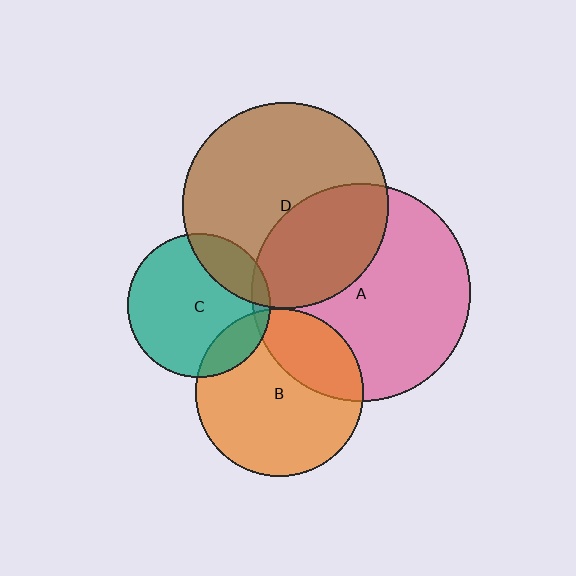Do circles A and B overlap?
Yes.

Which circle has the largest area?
Circle A (pink).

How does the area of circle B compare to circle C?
Approximately 1.4 times.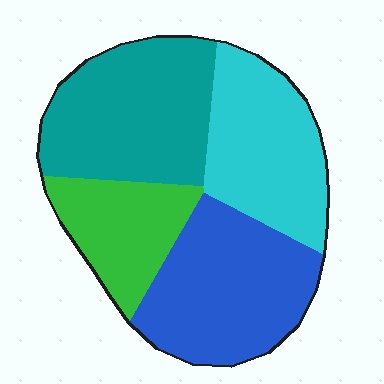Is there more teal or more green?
Teal.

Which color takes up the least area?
Green, at roughly 15%.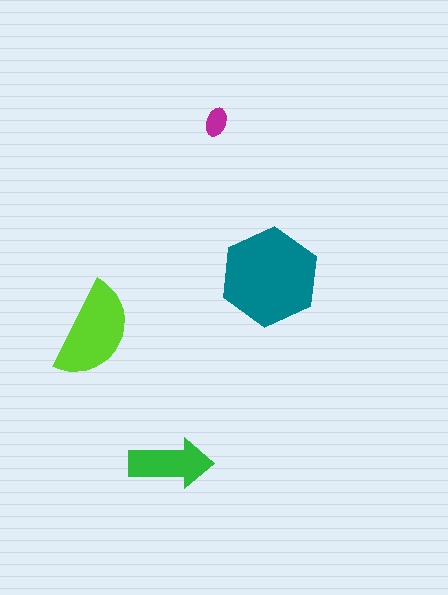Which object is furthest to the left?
The lime semicircle is leftmost.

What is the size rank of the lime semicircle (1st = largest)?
2nd.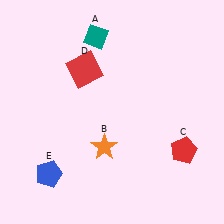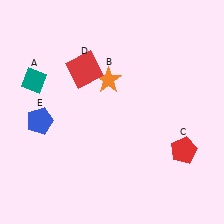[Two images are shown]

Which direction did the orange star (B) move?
The orange star (B) moved up.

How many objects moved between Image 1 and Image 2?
3 objects moved between the two images.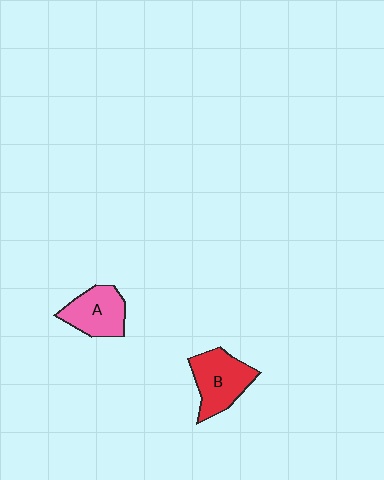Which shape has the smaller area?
Shape A (pink).